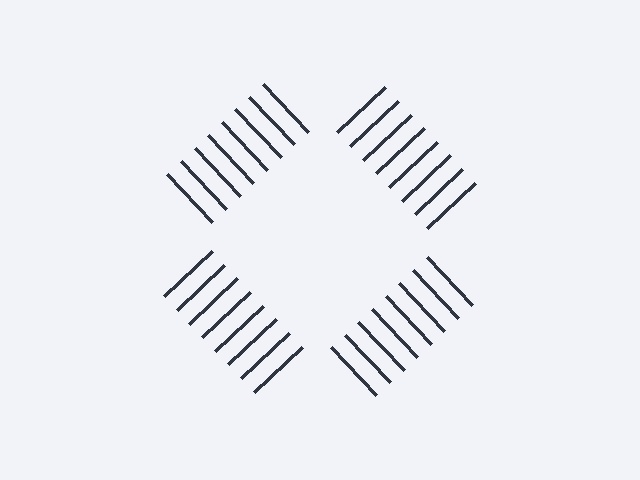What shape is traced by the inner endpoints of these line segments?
An illusory square — the line segments terminate on its edges but no continuous stroke is drawn.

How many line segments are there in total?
32 — 8 along each of the 4 edges.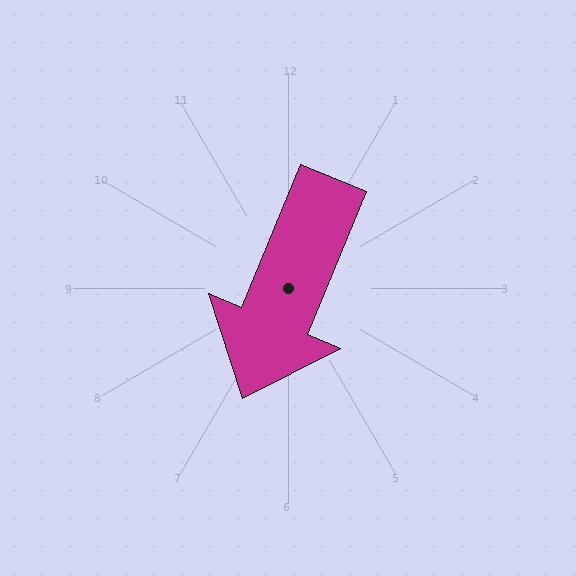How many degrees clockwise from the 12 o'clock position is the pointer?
Approximately 203 degrees.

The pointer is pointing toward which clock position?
Roughly 7 o'clock.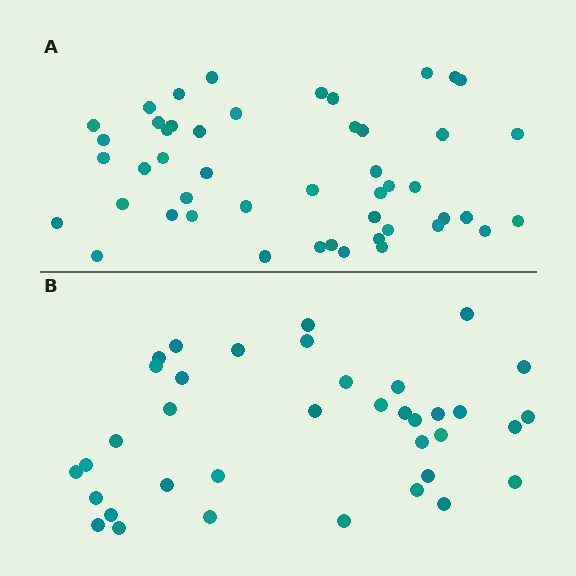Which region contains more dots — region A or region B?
Region A (the top region) has more dots.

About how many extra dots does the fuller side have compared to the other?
Region A has roughly 12 or so more dots than region B.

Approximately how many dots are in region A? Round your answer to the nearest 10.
About 50 dots. (The exact count is 48, which rounds to 50.)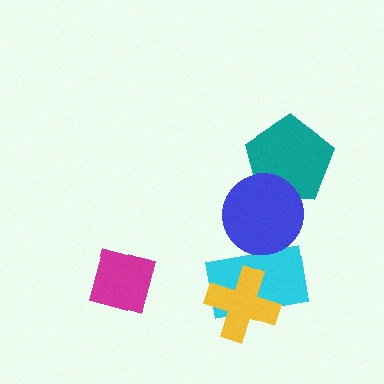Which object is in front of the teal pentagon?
The blue circle is in front of the teal pentagon.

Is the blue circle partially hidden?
No, no other shape covers it.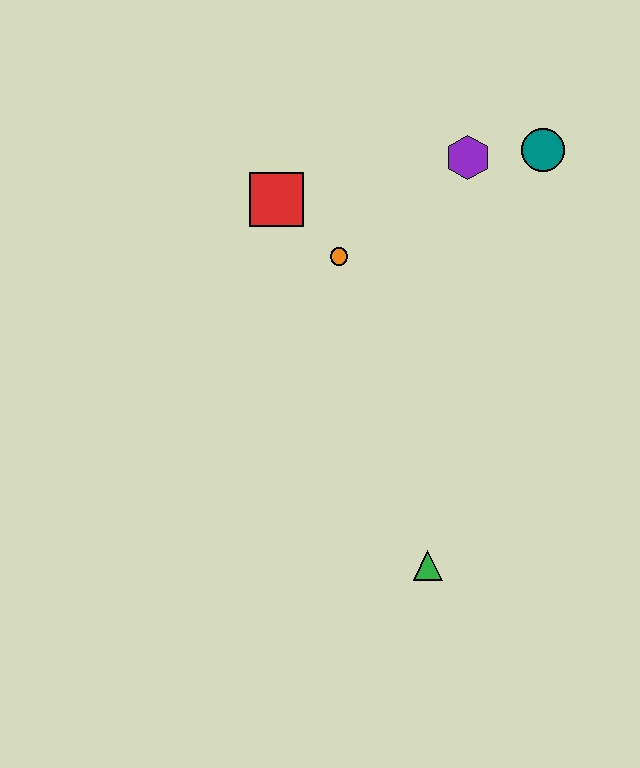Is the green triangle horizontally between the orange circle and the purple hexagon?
Yes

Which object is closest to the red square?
The orange circle is closest to the red square.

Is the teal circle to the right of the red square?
Yes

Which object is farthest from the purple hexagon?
The green triangle is farthest from the purple hexagon.